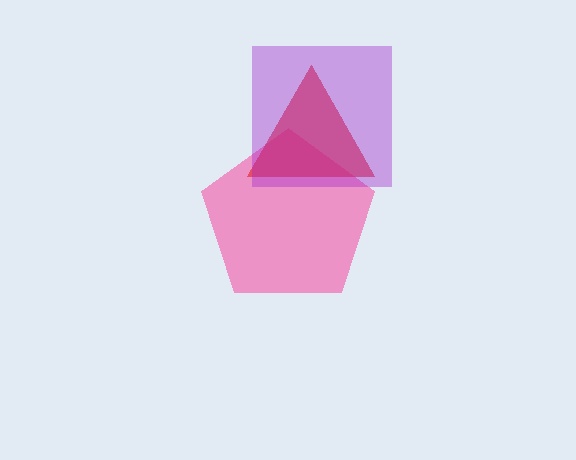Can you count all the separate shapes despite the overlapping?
Yes, there are 3 separate shapes.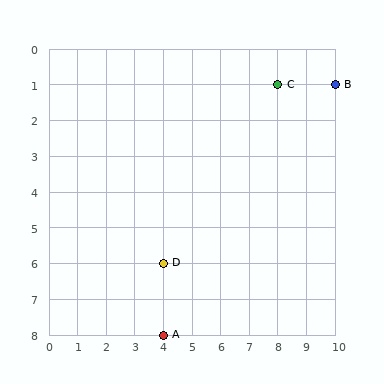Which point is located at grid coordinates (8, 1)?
Point C is at (8, 1).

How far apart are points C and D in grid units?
Points C and D are 4 columns and 5 rows apart (about 6.4 grid units diagonally).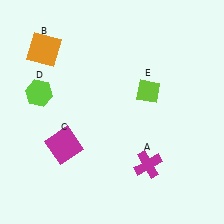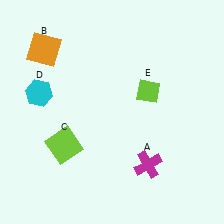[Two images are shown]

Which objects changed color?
C changed from magenta to lime. D changed from lime to cyan.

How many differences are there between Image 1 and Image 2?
There are 2 differences between the two images.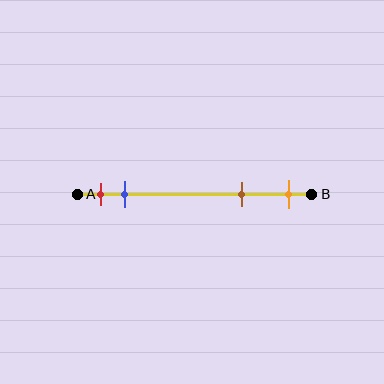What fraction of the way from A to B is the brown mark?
The brown mark is approximately 70% (0.7) of the way from A to B.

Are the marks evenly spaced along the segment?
No, the marks are not evenly spaced.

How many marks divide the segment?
There are 4 marks dividing the segment.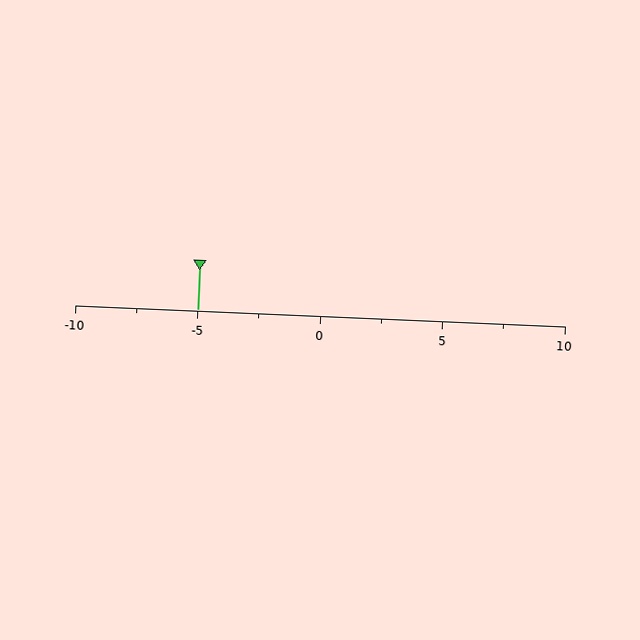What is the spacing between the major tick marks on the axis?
The major ticks are spaced 5 apart.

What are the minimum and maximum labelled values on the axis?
The axis runs from -10 to 10.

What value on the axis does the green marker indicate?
The marker indicates approximately -5.